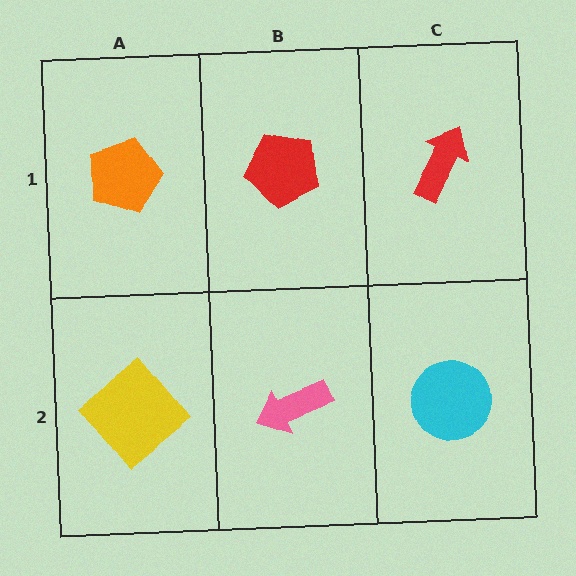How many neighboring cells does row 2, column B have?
3.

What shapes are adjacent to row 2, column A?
An orange pentagon (row 1, column A), a pink arrow (row 2, column B).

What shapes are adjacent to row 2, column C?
A red arrow (row 1, column C), a pink arrow (row 2, column B).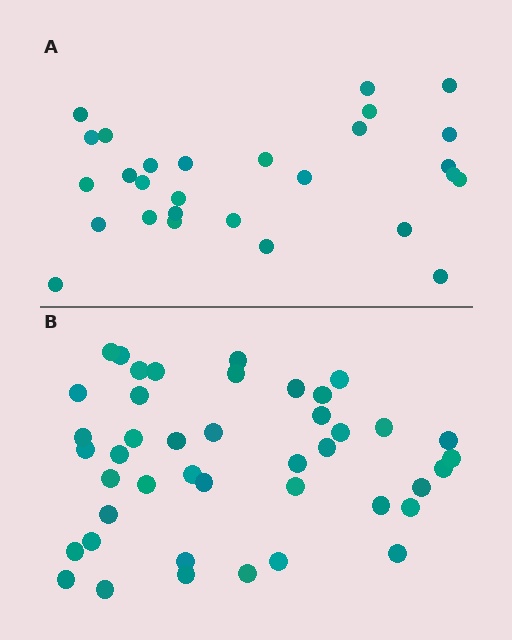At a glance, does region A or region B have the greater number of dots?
Region B (the bottom region) has more dots.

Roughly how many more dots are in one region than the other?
Region B has approximately 15 more dots than region A.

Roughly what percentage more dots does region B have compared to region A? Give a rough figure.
About 55% more.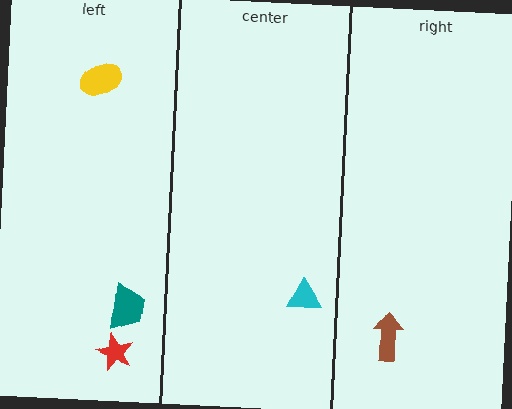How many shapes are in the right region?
1.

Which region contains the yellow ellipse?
The left region.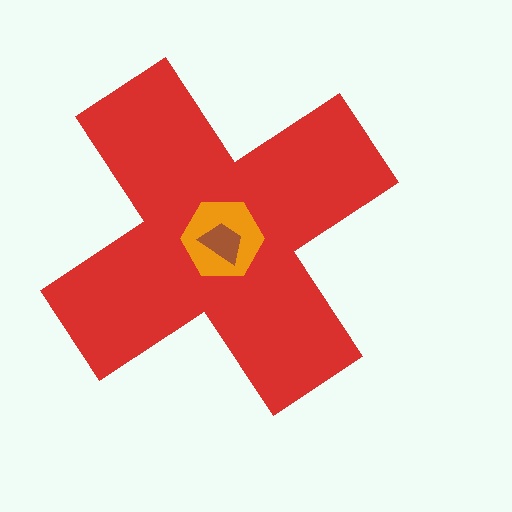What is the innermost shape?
The brown trapezoid.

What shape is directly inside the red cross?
The orange hexagon.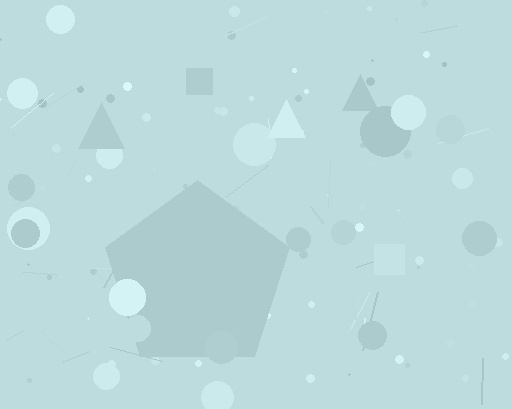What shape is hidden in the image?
A pentagon is hidden in the image.